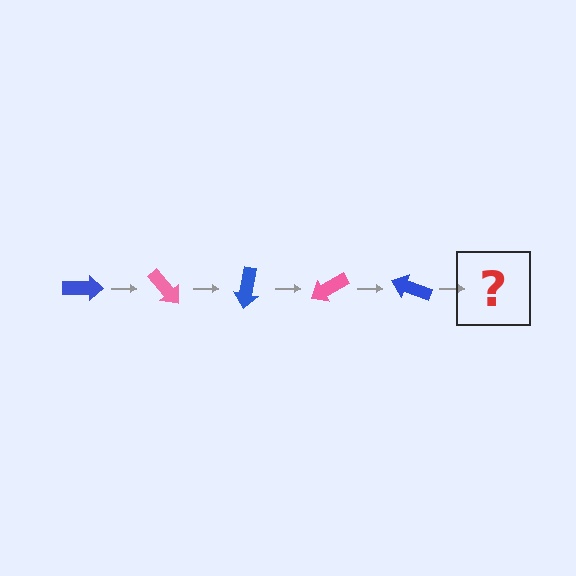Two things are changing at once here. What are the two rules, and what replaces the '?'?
The two rules are that it rotates 50 degrees each step and the color cycles through blue and pink. The '?' should be a pink arrow, rotated 250 degrees from the start.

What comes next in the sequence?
The next element should be a pink arrow, rotated 250 degrees from the start.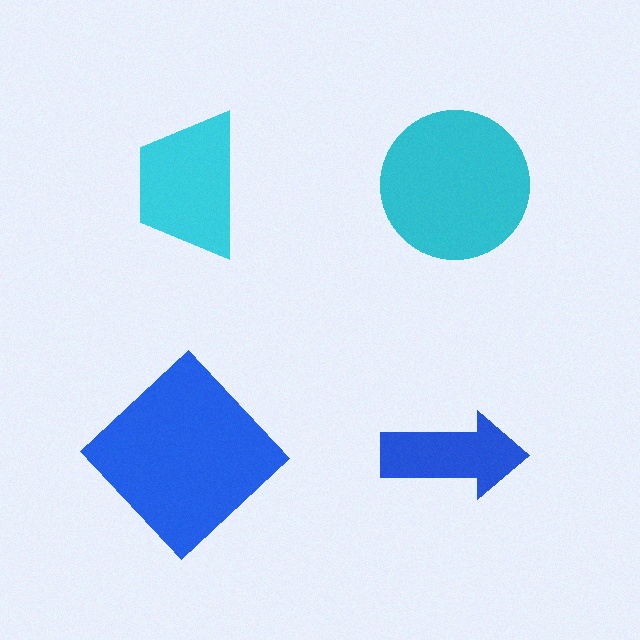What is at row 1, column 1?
A cyan trapezoid.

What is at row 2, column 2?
A blue arrow.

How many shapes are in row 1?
2 shapes.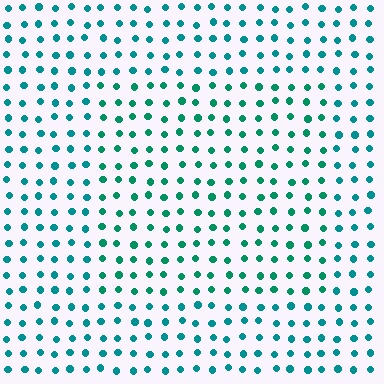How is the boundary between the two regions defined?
The boundary is defined purely by a slight shift in hue (about 21 degrees). Spacing, size, and orientation are identical on both sides.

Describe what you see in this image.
The image is filled with small teal elements in a uniform arrangement. A rectangle-shaped region is visible where the elements are tinted to a slightly different hue, forming a subtle color boundary.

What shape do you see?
I see a rectangle.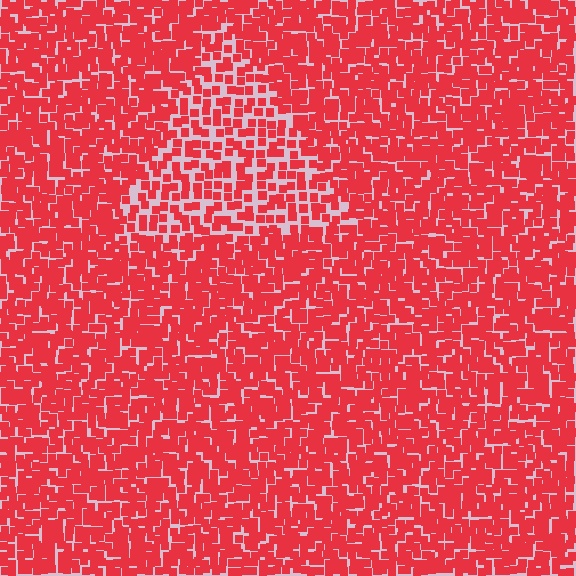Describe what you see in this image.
The image contains small red elements arranged at two different densities. A triangle-shaped region is visible where the elements are less densely packed than the surrounding area.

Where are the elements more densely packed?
The elements are more densely packed outside the triangle boundary.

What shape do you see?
I see a triangle.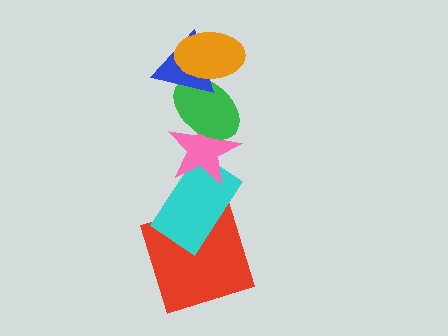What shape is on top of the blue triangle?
The orange ellipse is on top of the blue triangle.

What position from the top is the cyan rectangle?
The cyan rectangle is 5th from the top.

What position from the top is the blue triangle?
The blue triangle is 2nd from the top.